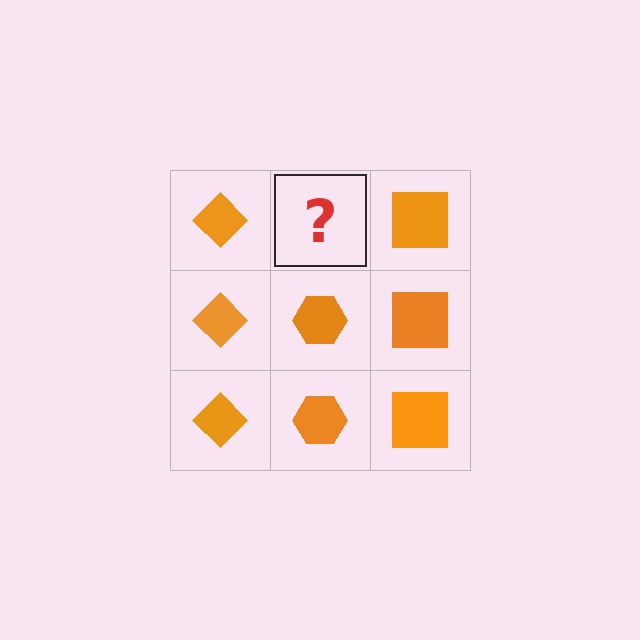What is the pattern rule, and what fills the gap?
The rule is that each column has a consistent shape. The gap should be filled with an orange hexagon.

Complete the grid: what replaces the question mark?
The question mark should be replaced with an orange hexagon.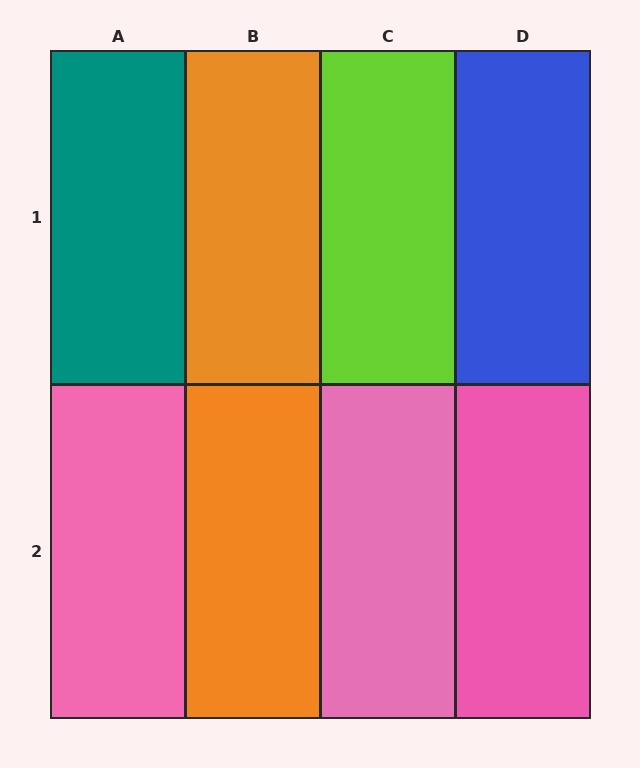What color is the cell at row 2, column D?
Pink.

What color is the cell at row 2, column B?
Orange.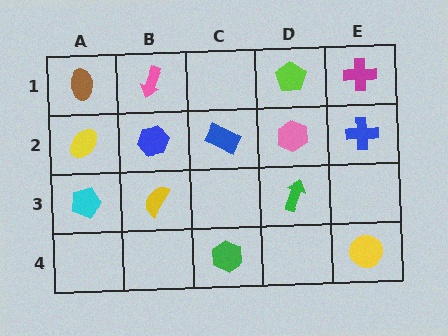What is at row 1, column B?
A pink arrow.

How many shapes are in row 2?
5 shapes.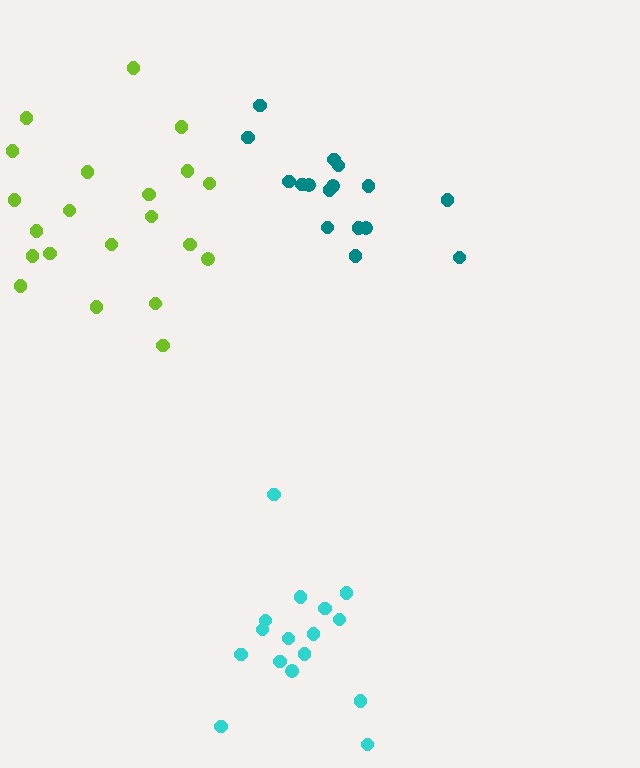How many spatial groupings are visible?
There are 3 spatial groupings.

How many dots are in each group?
Group 1: 21 dots, Group 2: 16 dots, Group 3: 16 dots (53 total).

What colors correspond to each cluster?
The clusters are colored: lime, teal, cyan.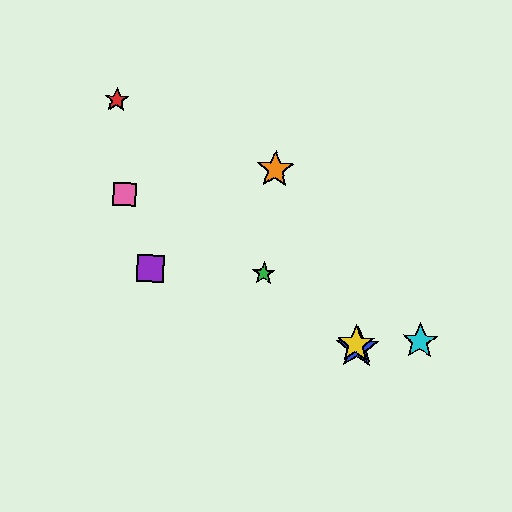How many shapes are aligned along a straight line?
3 shapes (the blue star, the yellow star, the orange star) are aligned along a straight line.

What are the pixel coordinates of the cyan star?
The cyan star is at (420, 341).